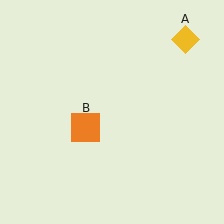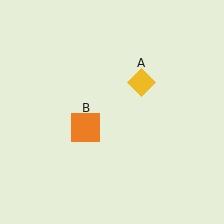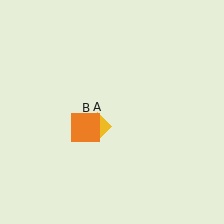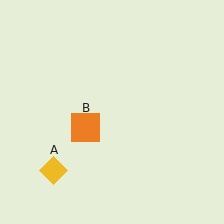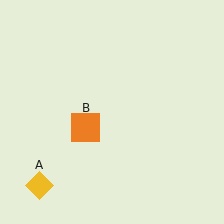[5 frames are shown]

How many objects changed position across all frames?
1 object changed position: yellow diamond (object A).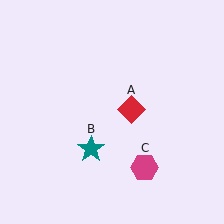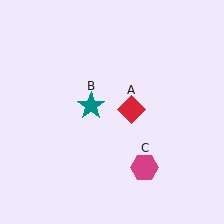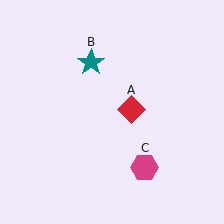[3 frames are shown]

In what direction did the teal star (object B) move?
The teal star (object B) moved up.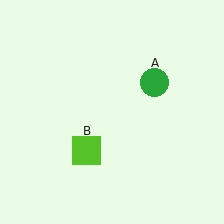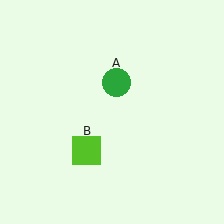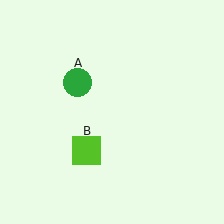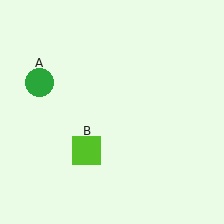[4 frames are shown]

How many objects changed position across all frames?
1 object changed position: green circle (object A).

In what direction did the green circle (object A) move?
The green circle (object A) moved left.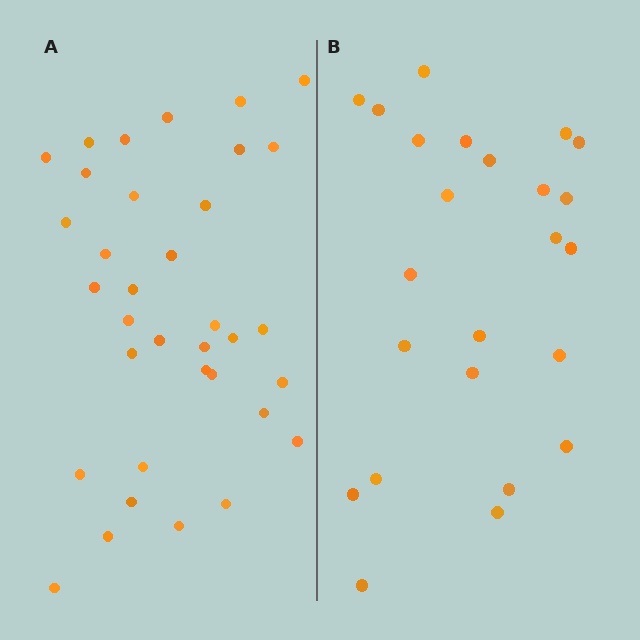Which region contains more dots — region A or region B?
Region A (the left region) has more dots.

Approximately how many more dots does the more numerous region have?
Region A has roughly 12 or so more dots than region B.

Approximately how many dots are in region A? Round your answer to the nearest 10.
About 40 dots. (The exact count is 35, which rounds to 40.)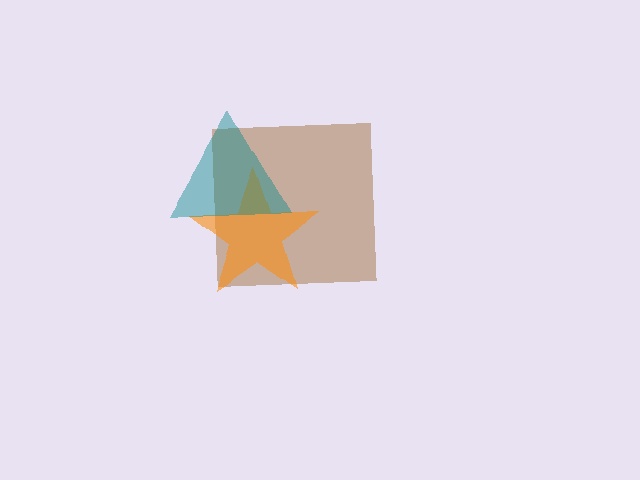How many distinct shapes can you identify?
There are 3 distinct shapes: a brown square, an orange star, a teal triangle.